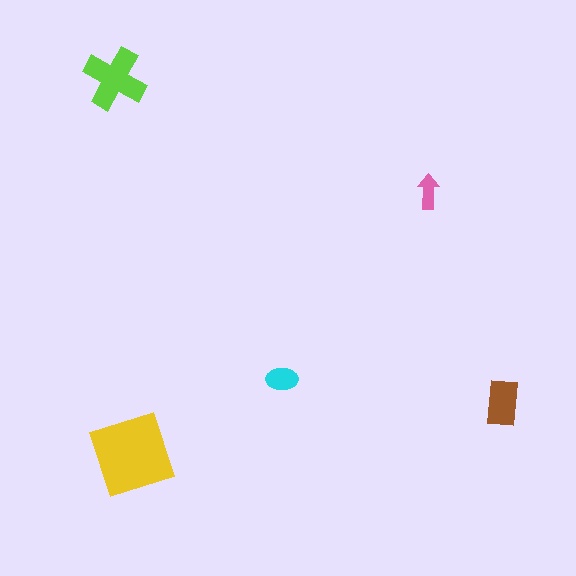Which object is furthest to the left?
The lime cross is leftmost.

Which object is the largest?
The yellow diamond.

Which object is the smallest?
The pink arrow.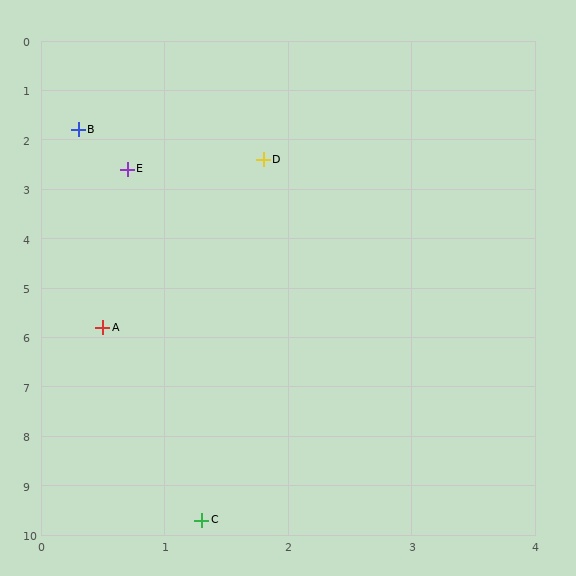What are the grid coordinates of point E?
Point E is at approximately (0.7, 2.6).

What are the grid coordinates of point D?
Point D is at approximately (1.8, 2.4).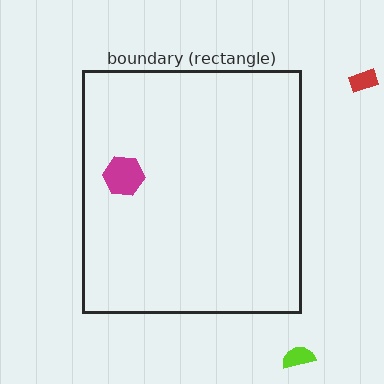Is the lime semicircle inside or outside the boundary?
Outside.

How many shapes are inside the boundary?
1 inside, 2 outside.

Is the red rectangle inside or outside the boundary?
Outside.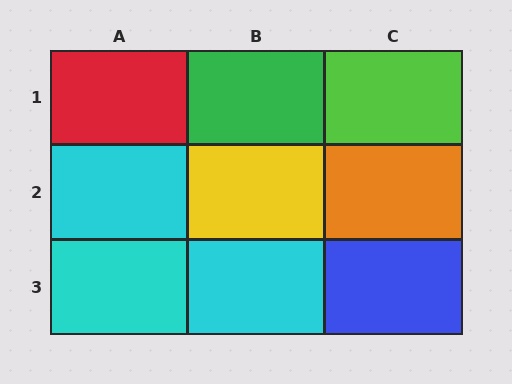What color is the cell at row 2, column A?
Cyan.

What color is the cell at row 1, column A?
Red.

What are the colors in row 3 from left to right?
Cyan, cyan, blue.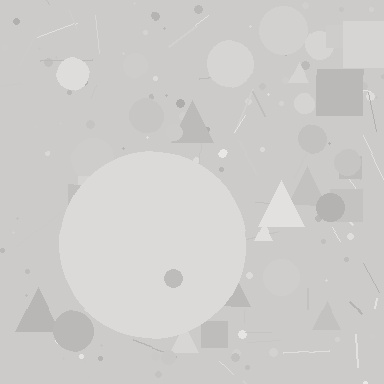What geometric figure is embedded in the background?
A circle is embedded in the background.